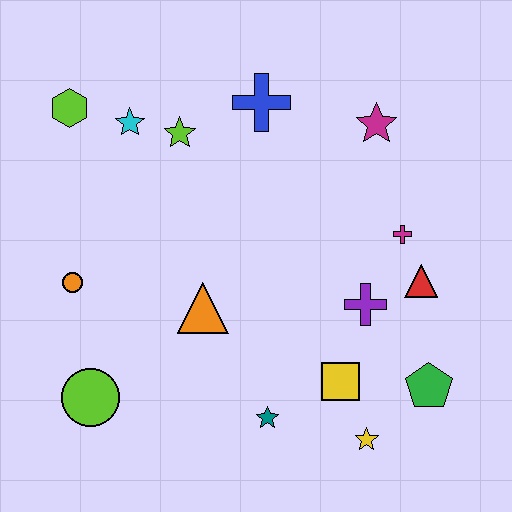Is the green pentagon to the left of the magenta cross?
No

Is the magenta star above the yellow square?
Yes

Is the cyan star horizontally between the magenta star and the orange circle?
Yes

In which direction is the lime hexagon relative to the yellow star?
The lime hexagon is above the yellow star.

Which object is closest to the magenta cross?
The red triangle is closest to the magenta cross.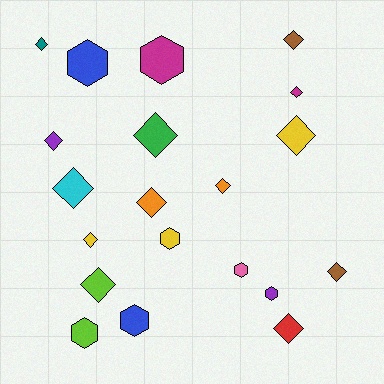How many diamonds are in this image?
There are 13 diamonds.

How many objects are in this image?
There are 20 objects.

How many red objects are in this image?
There is 1 red object.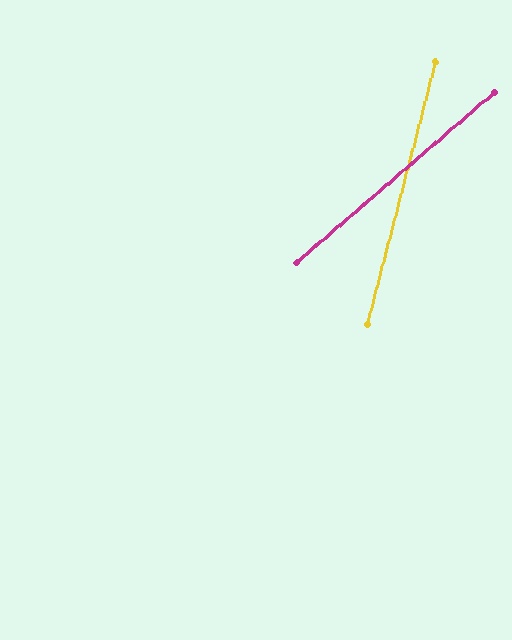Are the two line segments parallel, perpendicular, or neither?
Neither parallel nor perpendicular — they differ by about 35°.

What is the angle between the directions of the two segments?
Approximately 35 degrees.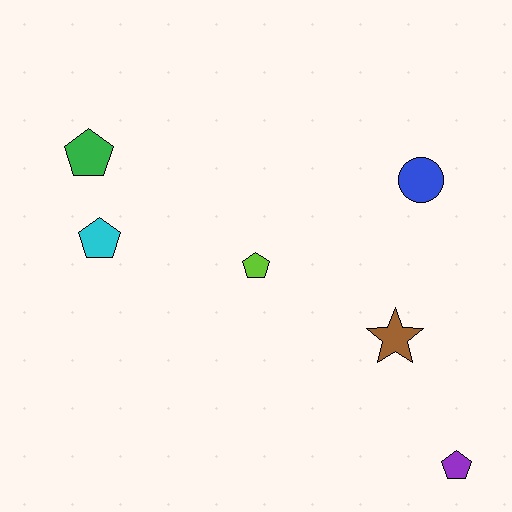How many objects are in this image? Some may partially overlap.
There are 6 objects.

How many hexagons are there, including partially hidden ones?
There are no hexagons.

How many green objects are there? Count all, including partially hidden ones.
There is 1 green object.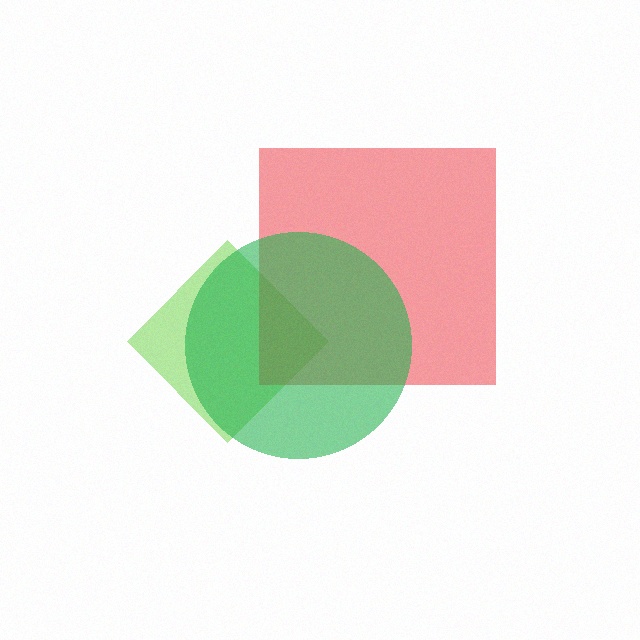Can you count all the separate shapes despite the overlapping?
Yes, there are 3 separate shapes.